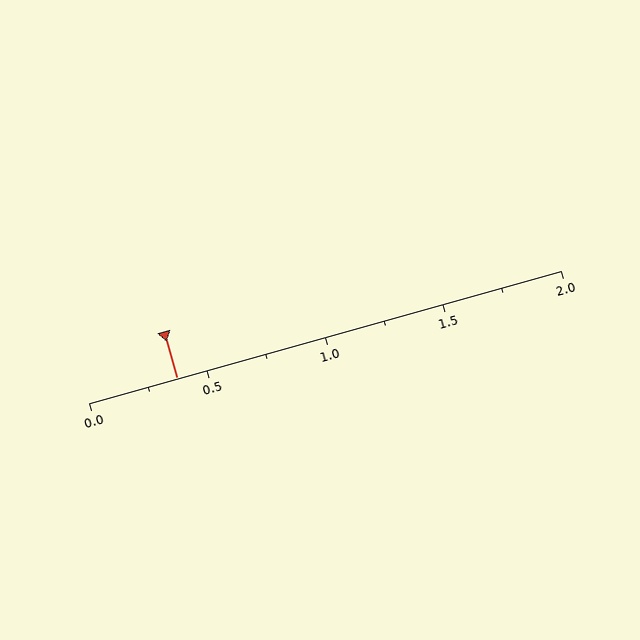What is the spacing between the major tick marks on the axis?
The major ticks are spaced 0.5 apart.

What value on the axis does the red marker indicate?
The marker indicates approximately 0.38.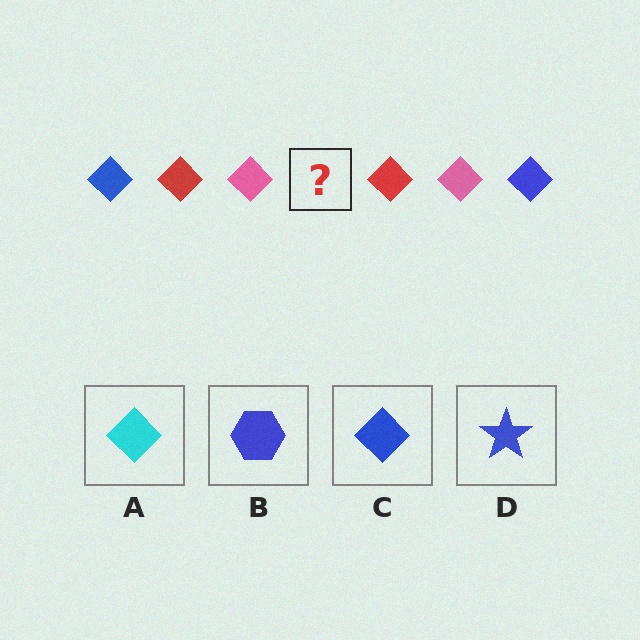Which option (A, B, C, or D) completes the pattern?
C.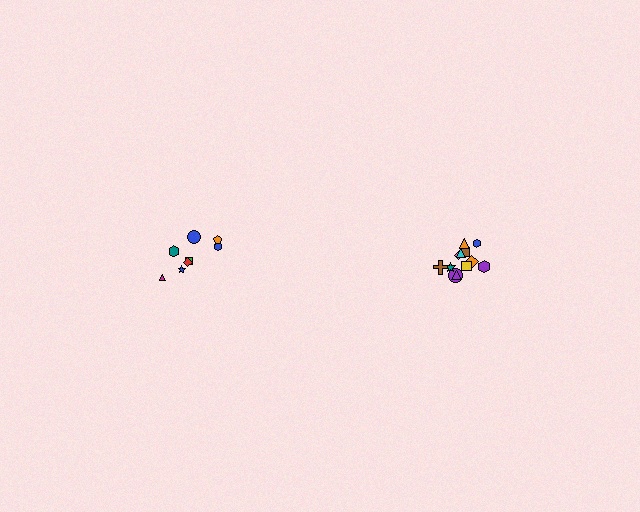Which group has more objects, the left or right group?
The right group.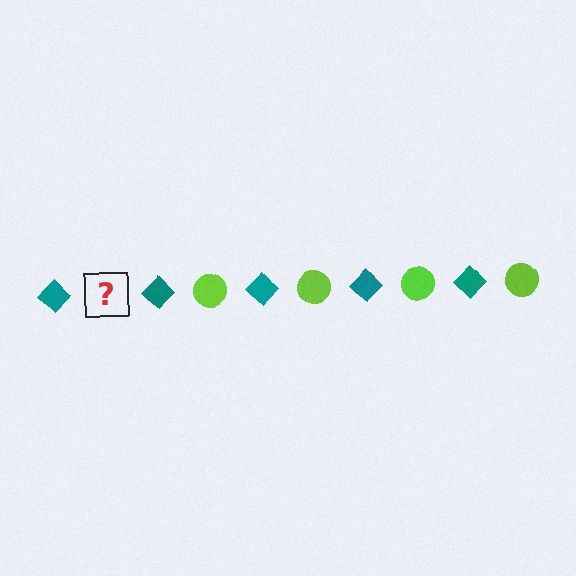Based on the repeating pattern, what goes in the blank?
The blank should be a lime circle.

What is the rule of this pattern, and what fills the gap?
The rule is that the pattern alternates between teal diamond and lime circle. The gap should be filled with a lime circle.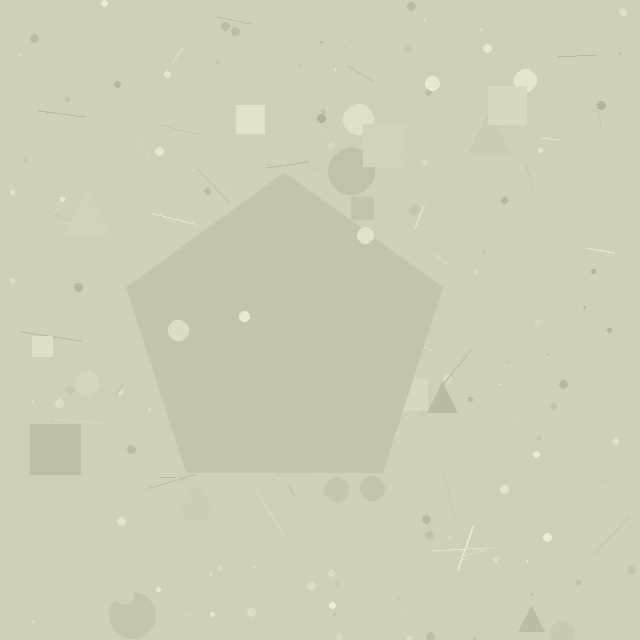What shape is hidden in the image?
A pentagon is hidden in the image.